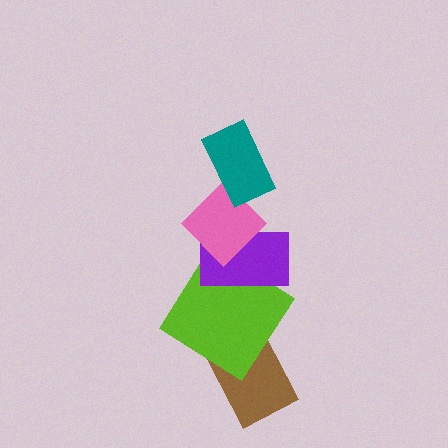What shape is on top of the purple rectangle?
The pink diamond is on top of the purple rectangle.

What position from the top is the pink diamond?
The pink diamond is 2nd from the top.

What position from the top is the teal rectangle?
The teal rectangle is 1st from the top.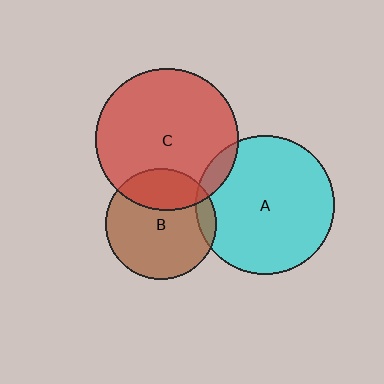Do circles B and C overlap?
Yes.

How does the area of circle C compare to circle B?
Approximately 1.6 times.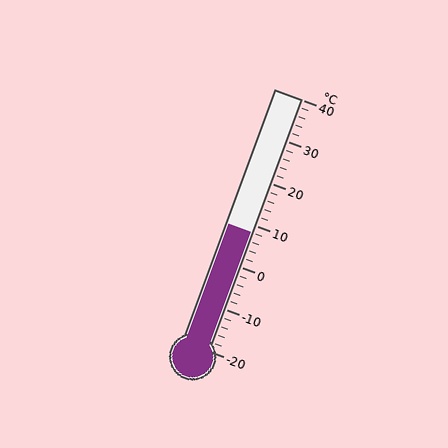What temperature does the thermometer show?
The thermometer shows approximately 8°C.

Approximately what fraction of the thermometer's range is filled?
The thermometer is filled to approximately 45% of its range.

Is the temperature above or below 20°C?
The temperature is below 20°C.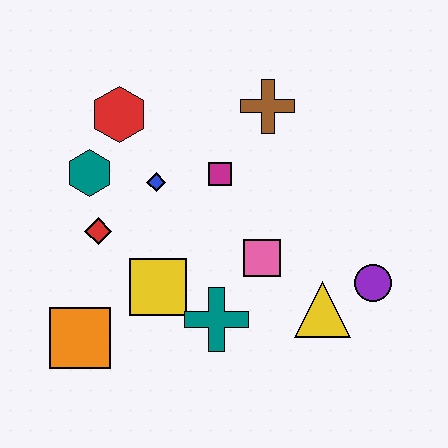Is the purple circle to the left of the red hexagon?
No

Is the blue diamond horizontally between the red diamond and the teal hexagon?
No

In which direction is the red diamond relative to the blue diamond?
The red diamond is to the left of the blue diamond.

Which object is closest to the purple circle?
The yellow triangle is closest to the purple circle.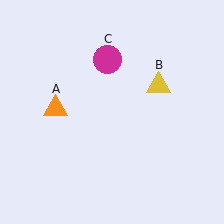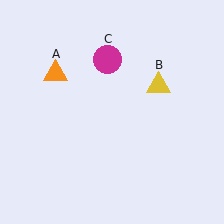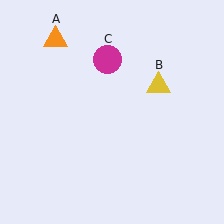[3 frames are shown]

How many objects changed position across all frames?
1 object changed position: orange triangle (object A).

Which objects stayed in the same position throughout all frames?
Yellow triangle (object B) and magenta circle (object C) remained stationary.